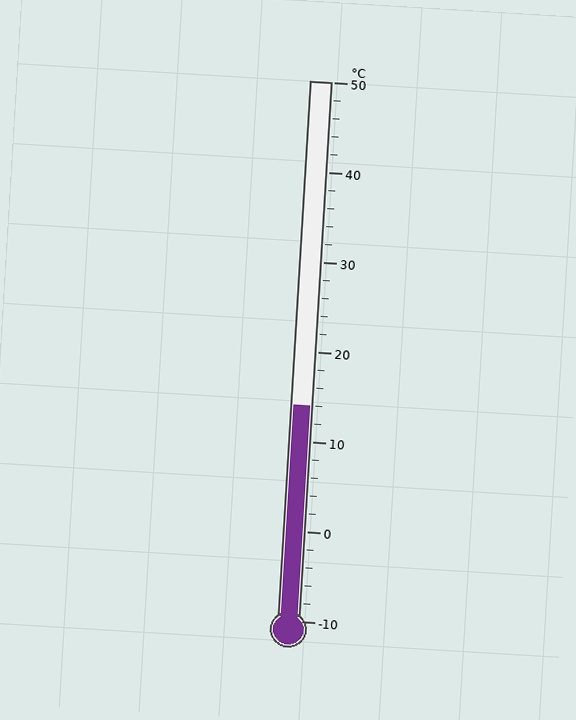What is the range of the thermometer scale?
The thermometer scale ranges from -10°C to 50°C.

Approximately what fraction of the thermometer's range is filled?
The thermometer is filled to approximately 40% of its range.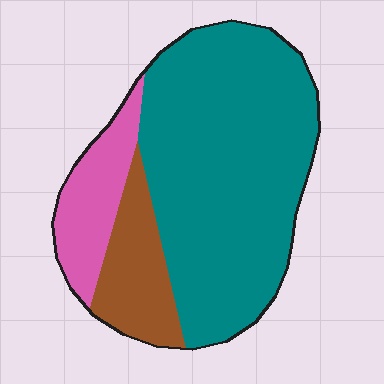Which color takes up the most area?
Teal, at roughly 70%.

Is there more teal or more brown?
Teal.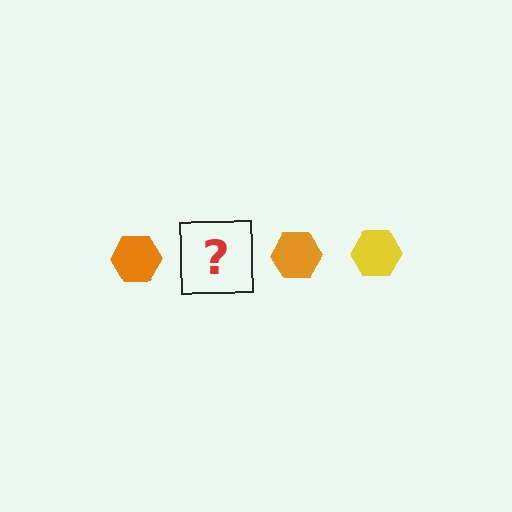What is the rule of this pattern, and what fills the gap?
The rule is that the pattern cycles through orange, yellow hexagons. The gap should be filled with a yellow hexagon.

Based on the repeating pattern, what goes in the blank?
The blank should be a yellow hexagon.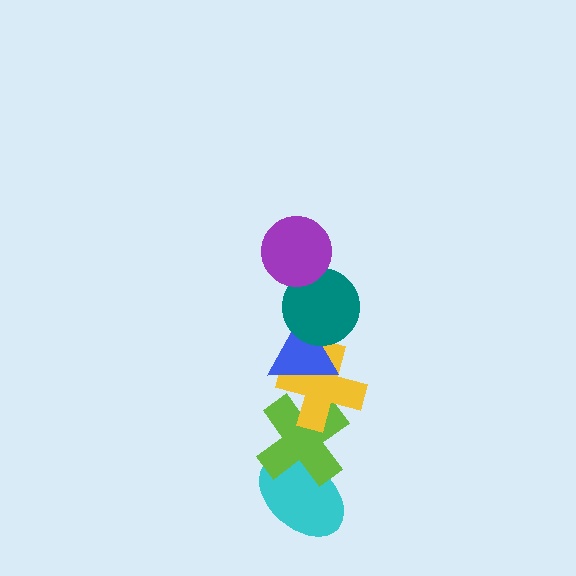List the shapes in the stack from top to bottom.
From top to bottom: the purple circle, the teal circle, the blue triangle, the yellow cross, the lime cross, the cyan ellipse.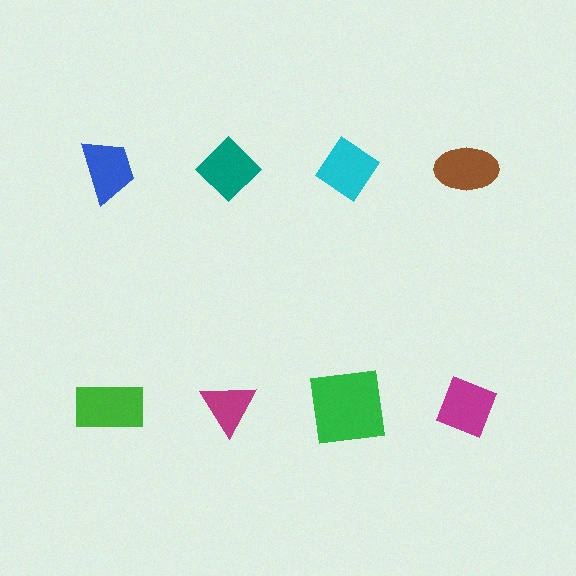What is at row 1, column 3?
A cyan diamond.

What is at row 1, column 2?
A teal diamond.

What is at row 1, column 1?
A blue trapezoid.